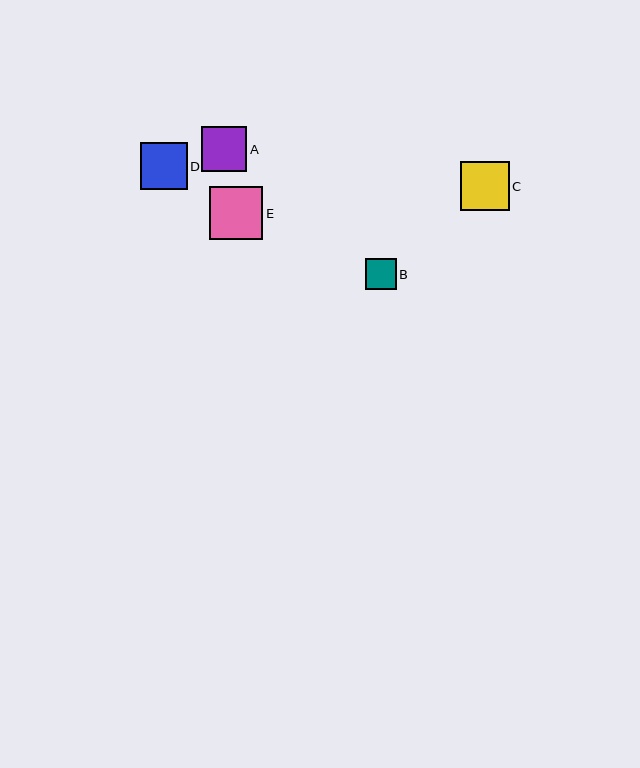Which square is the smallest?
Square B is the smallest with a size of approximately 30 pixels.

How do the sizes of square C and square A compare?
Square C and square A are approximately the same size.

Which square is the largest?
Square E is the largest with a size of approximately 53 pixels.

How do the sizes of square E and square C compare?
Square E and square C are approximately the same size.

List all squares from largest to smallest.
From largest to smallest: E, C, D, A, B.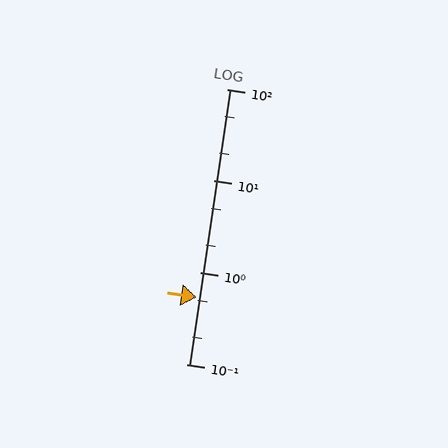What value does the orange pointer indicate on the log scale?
The pointer indicates approximately 0.54.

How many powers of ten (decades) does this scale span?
The scale spans 3 decades, from 0.1 to 100.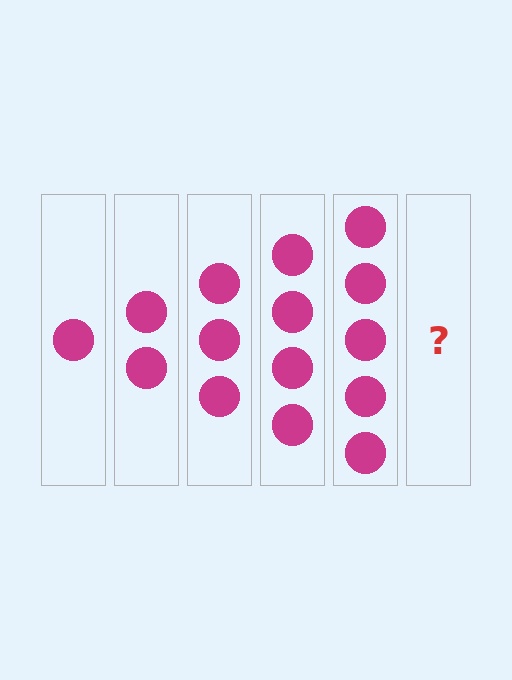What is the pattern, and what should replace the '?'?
The pattern is that each step adds one more circle. The '?' should be 6 circles.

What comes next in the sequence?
The next element should be 6 circles.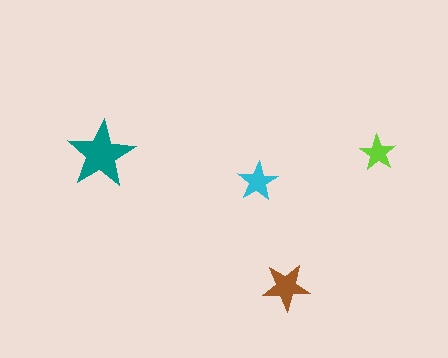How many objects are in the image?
There are 4 objects in the image.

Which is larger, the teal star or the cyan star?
The teal one.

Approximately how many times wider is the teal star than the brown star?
About 1.5 times wider.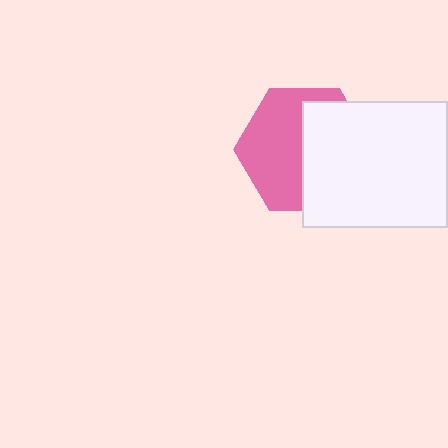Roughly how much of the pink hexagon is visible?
About half of it is visible (roughly 52%).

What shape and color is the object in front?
The object in front is a white rectangle.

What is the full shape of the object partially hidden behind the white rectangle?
The partially hidden object is a pink hexagon.